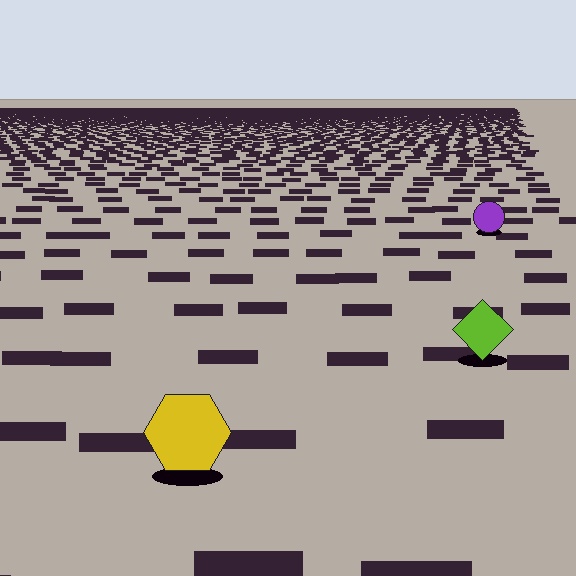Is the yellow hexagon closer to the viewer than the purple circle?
Yes. The yellow hexagon is closer — you can tell from the texture gradient: the ground texture is coarser near it.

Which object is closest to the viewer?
The yellow hexagon is closest. The texture marks near it are larger and more spread out.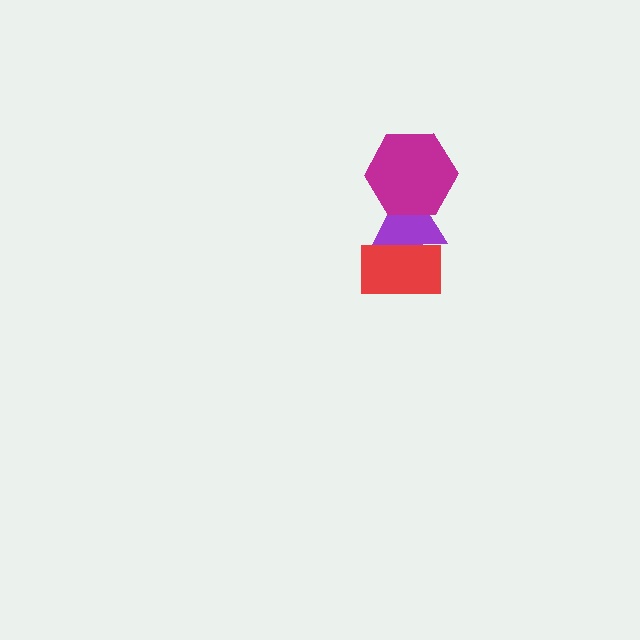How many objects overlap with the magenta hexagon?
1 object overlaps with the magenta hexagon.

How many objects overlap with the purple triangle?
2 objects overlap with the purple triangle.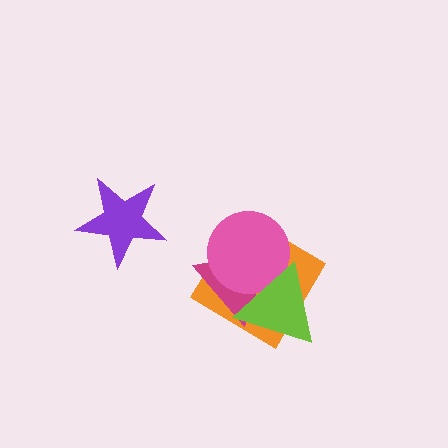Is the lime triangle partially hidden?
No, no other shape covers it.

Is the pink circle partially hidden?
Yes, it is partially covered by another shape.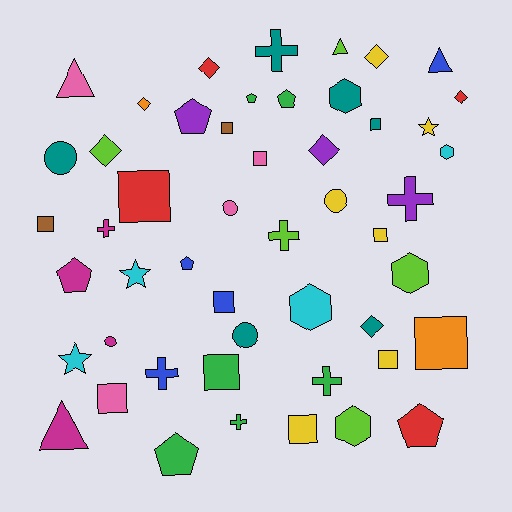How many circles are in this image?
There are 5 circles.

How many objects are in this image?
There are 50 objects.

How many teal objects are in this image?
There are 6 teal objects.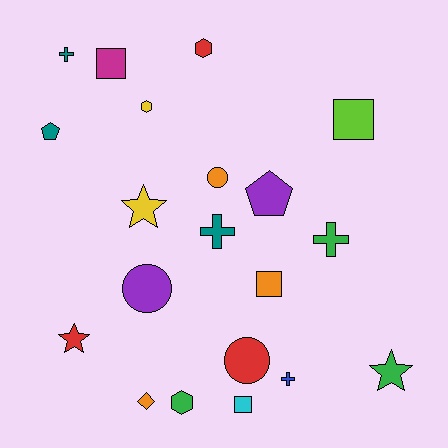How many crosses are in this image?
There are 4 crosses.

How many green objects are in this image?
There are 3 green objects.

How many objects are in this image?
There are 20 objects.